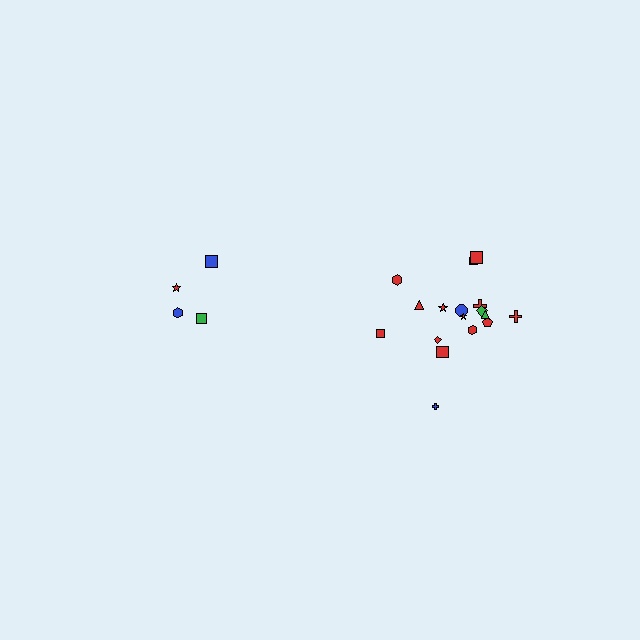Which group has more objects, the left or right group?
The right group.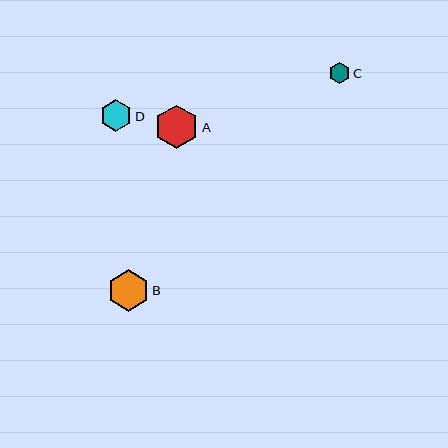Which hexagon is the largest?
Hexagon A is the largest with a size of approximately 43 pixels.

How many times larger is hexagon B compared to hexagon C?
Hexagon B is approximately 2.0 times the size of hexagon C.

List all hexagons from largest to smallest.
From largest to smallest: A, B, D, C.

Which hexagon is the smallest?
Hexagon C is the smallest with a size of approximately 21 pixels.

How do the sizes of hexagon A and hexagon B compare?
Hexagon A and hexagon B are approximately the same size.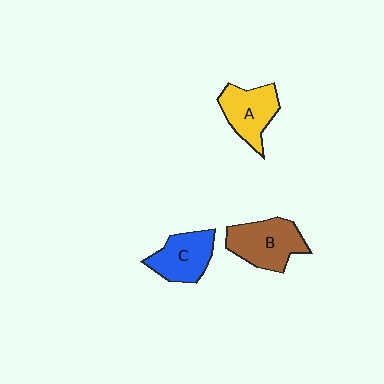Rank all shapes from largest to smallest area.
From largest to smallest: B (brown), A (yellow), C (blue).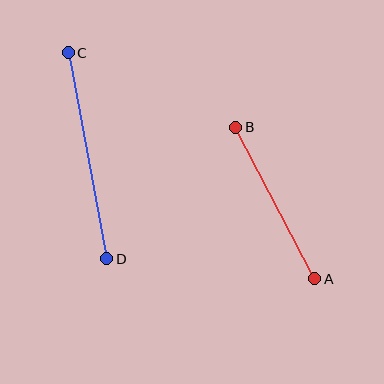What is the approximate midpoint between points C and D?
The midpoint is at approximately (87, 156) pixels.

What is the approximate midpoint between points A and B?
The midpoint is at approximately (275, 203) pixels.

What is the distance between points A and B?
The distance is approximately 171 pixels.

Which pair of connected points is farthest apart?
Points C and D are farthest apart.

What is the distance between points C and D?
The distance is approximately 209 pixels.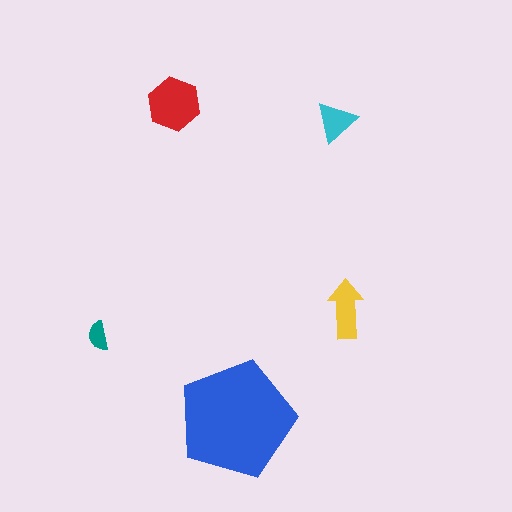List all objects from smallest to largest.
The teal semicircle, the cyan triangle, the yellow arrow, the red hexagon, the blue pentagon.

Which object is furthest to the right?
The yellow arrow is rightmost.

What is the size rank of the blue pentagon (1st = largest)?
1st.